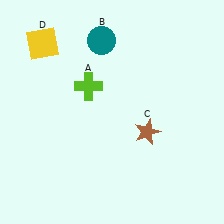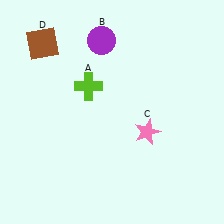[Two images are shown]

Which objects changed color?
B changed from teal to purple. C changed from brown to pink. D changed from yellow to brown.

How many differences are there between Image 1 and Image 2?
There are 3 differences between the two images.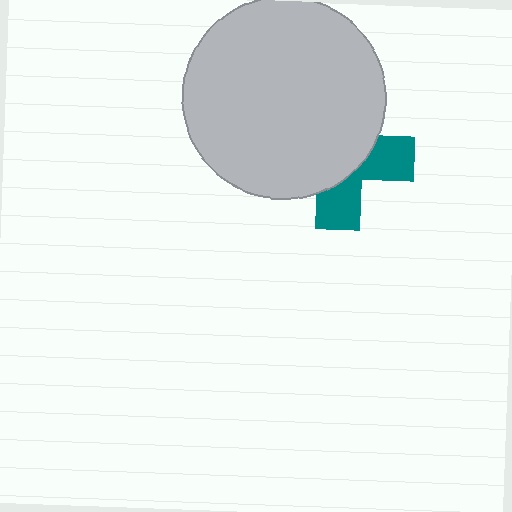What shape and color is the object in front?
The object in front is a light gray circle.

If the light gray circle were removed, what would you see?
You would see the complete teal cross.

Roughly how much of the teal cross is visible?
A small part of it is visible (roughly 38%).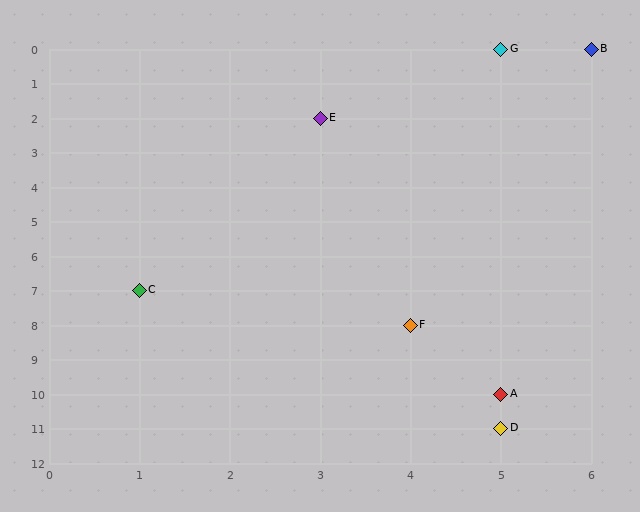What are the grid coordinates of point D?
Point D is at grid coordinates (5, 11).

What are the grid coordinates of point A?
Point A is at grid coordinates (5, 10).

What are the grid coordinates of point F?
Point F is at grid coordinates (4, 8).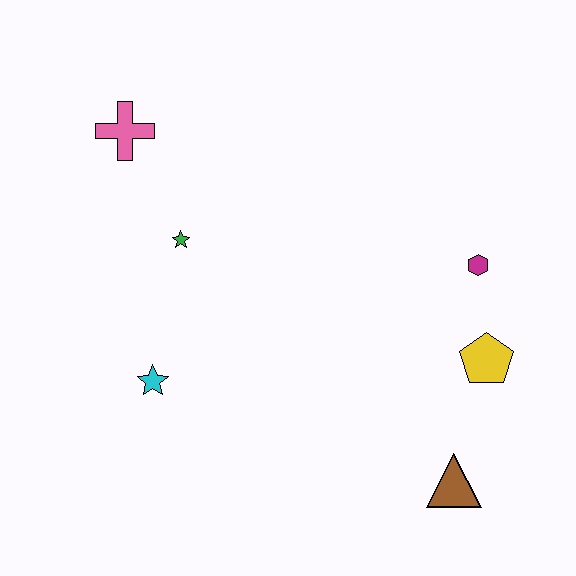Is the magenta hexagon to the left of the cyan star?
No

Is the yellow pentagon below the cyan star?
No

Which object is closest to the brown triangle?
The yellow pentagon is closest to the brown triangle.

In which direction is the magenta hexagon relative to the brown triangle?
The magenta hexagon is above the brown triangle.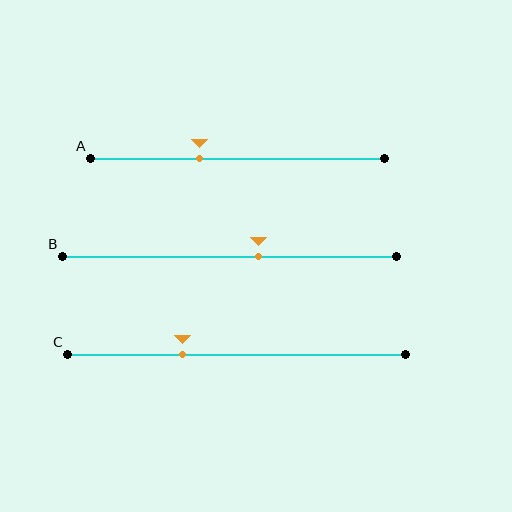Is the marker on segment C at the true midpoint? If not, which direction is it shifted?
No, the marker on segment C is shifted to the left by about 16% of the segment length.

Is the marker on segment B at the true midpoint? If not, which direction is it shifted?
No, the marker on segment B is shifted to the right by about 9% of the segment length.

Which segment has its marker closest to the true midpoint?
Segment B has its marker closest to the true midpoint.